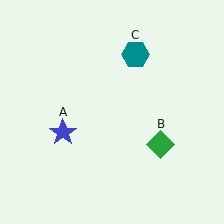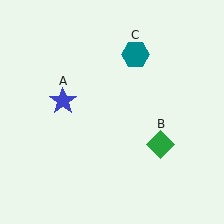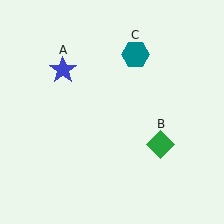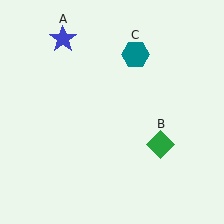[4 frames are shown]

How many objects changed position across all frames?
1 object changed position: blue star (object A).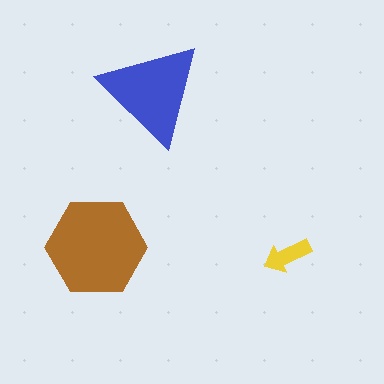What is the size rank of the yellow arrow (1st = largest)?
3rd.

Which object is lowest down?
The yellow arrow is bottommost.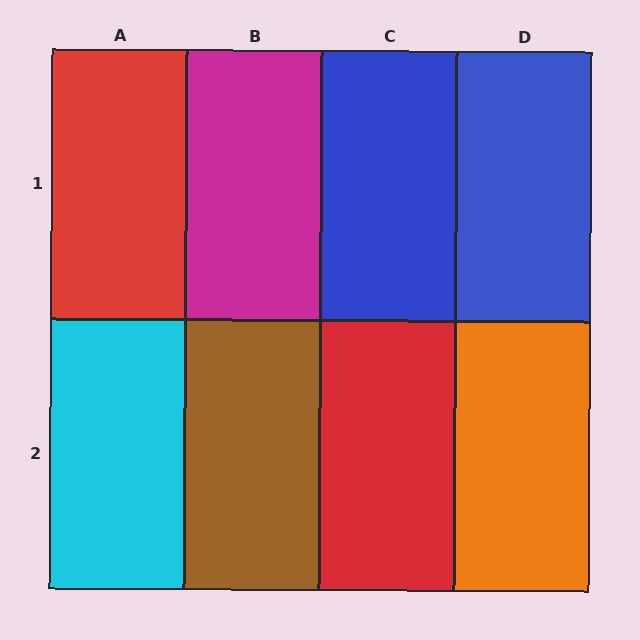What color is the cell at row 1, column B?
Magenta.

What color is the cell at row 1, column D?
Blue.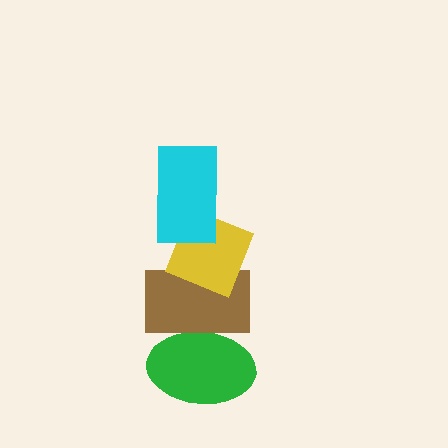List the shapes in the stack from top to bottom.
From top to bottom: the cyan rectangle, the yellow diamond, the brown rectangle, the green ellipse.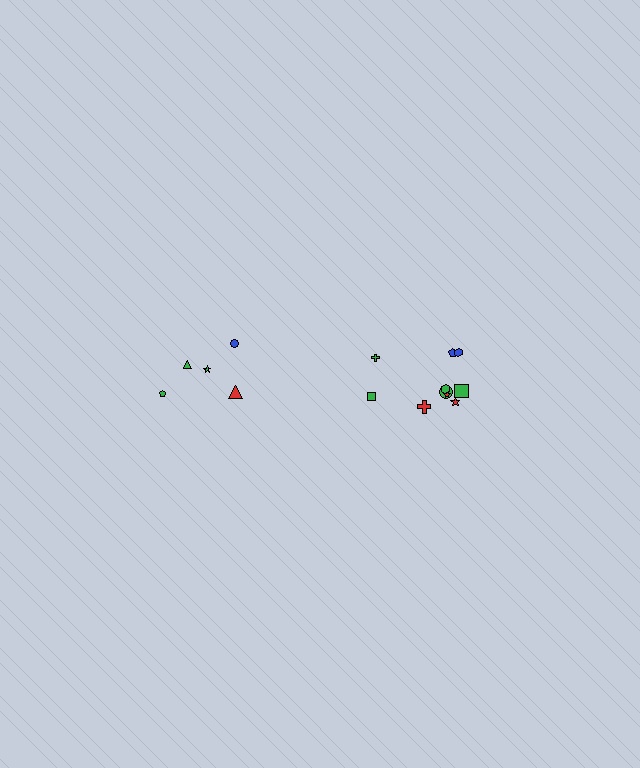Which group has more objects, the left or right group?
The right group.